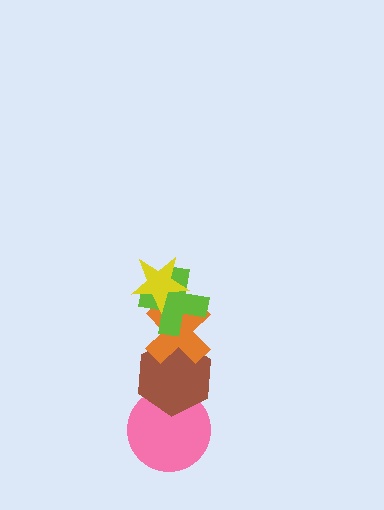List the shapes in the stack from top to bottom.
From top to bottom: the yellow star, the lime cross, the orange cross, the brown hexagon, the pink circle.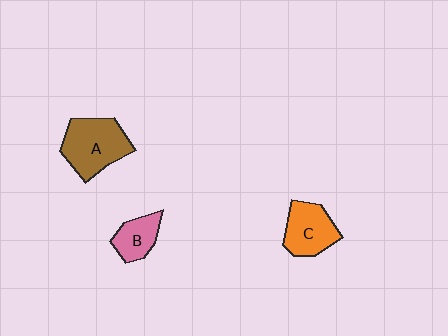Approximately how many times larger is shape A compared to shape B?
Approximately 1.9 times.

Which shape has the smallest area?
Shape B (pink).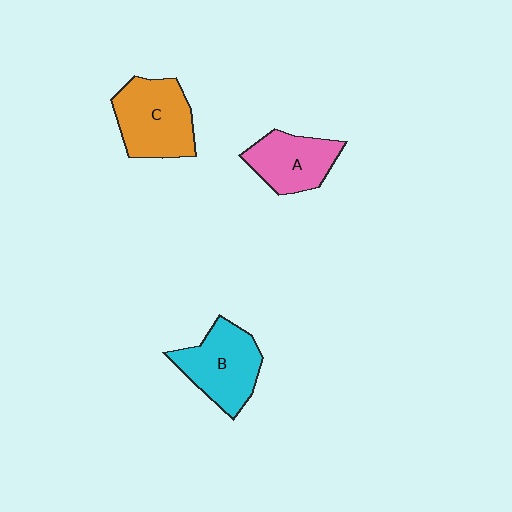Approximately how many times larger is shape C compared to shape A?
Approximately 1.3 times.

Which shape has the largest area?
Shape C (orange).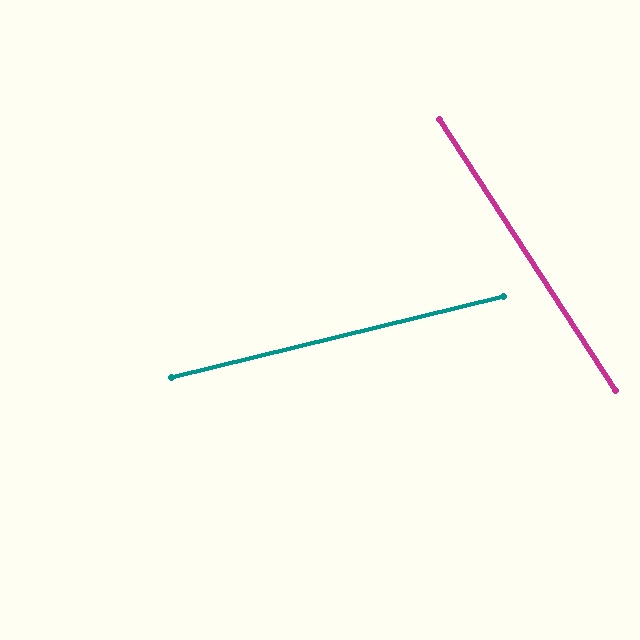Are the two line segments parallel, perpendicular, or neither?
Neither parallel nor perpendicular — they differ by about 71°.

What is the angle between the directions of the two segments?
Approximately 71 degrees.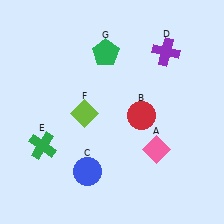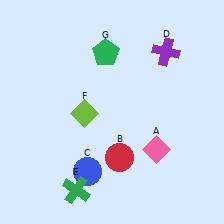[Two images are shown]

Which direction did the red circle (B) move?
The red circle (B) moved down.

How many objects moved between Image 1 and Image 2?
2 objects moved between the two images.